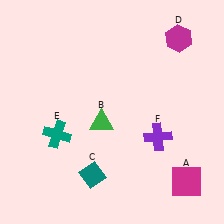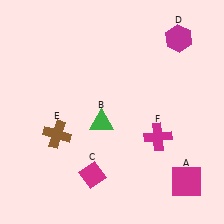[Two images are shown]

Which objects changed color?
C changed from teal to magenta. E changed from teal to brown. F changed from purple to magenta.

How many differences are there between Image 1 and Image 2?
There are 3 differences between the two images.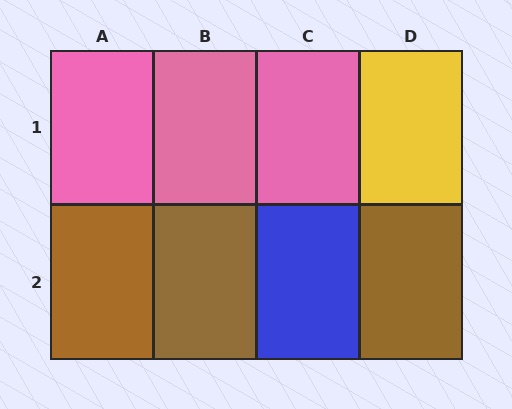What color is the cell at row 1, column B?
Pink.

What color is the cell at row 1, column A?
Pink.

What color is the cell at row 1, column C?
Pink.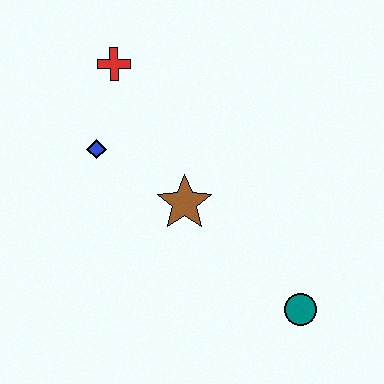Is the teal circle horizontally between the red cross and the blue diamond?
No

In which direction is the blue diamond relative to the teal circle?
The blue diamond is to the left of the teal circle.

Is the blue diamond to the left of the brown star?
Yes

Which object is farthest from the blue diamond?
The teal circle is farthest from the blue diamond.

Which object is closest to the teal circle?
The brown star is closest to the teal circle.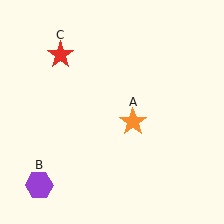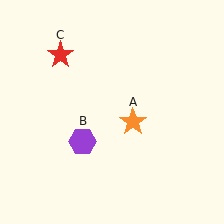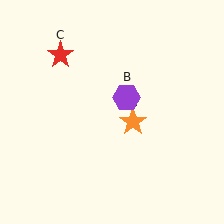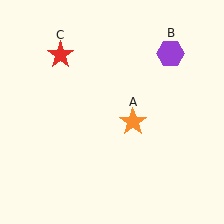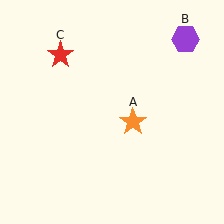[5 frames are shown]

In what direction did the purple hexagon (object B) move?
The purple hexagon (object B) moved up and to the right.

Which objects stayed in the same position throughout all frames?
Orange star (object A) and red star (object C) remained stationary.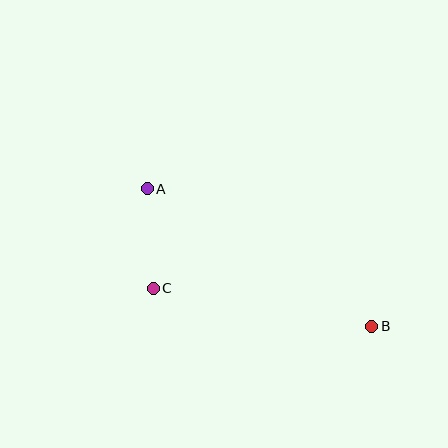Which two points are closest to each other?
Points A and C are closest to each other.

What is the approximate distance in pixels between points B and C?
The distance between B and C is approximately 222 pixels.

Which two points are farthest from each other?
Points A and B are farthest from each other.